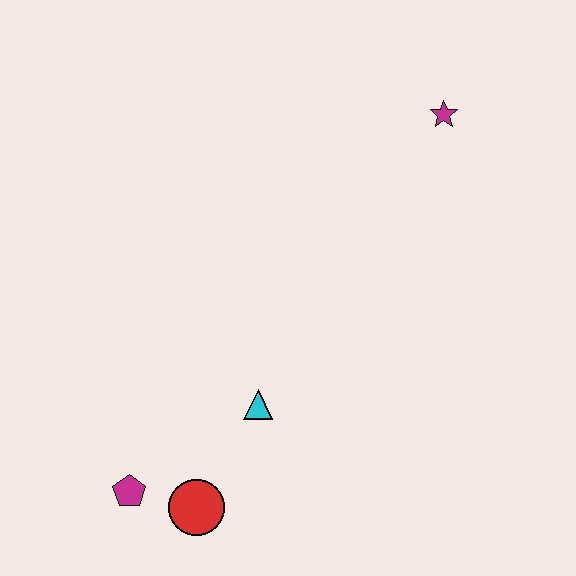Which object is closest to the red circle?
The magenta pentagon is closest to the red circle.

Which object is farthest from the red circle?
The magenta star is farthest from the red circle.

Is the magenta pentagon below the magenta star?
Yes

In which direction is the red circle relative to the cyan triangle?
The red circle is below the cyan triangle.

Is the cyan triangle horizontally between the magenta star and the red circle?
Yes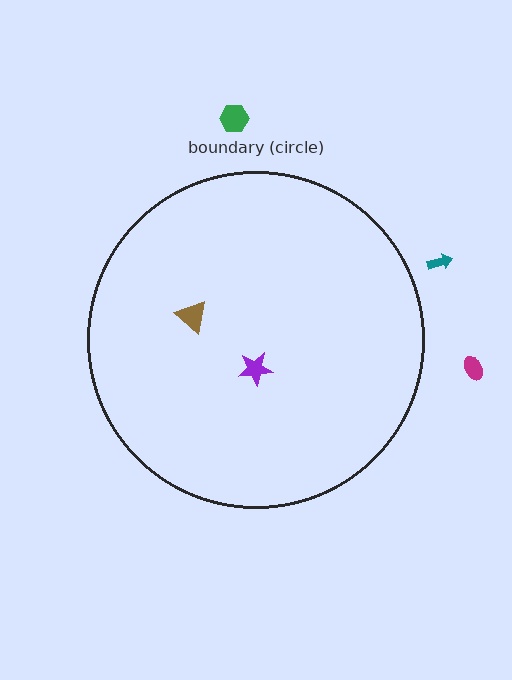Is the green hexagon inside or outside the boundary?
Outside.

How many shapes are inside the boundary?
2 inside, 3 outside.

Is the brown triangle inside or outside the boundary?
Inside.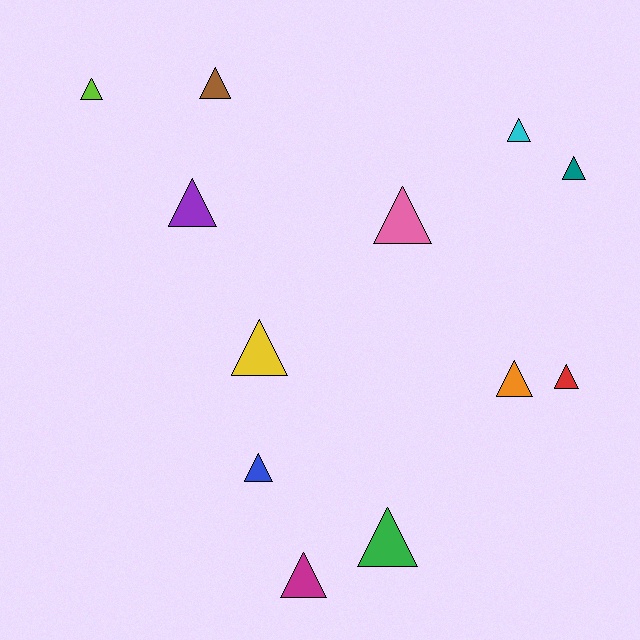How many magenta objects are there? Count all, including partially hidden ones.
There is 1 magenta object.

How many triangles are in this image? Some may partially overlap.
There are 12 triangles.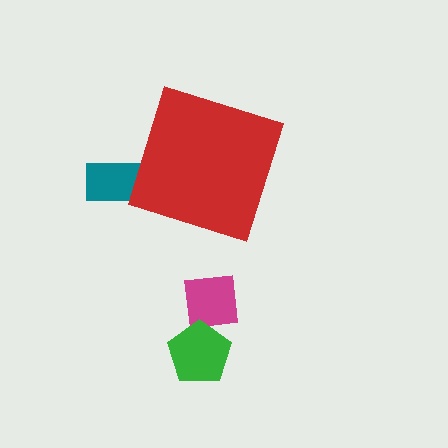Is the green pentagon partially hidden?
No, the green pentagon is fully visible.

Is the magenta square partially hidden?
No, the magenta square is fully visible.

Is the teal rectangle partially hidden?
Yes, the teal rectangle is partially hidden behind the red diamond.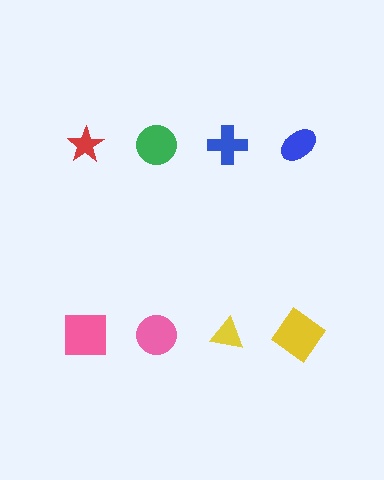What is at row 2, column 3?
A yellow triangle.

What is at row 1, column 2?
A green circle.